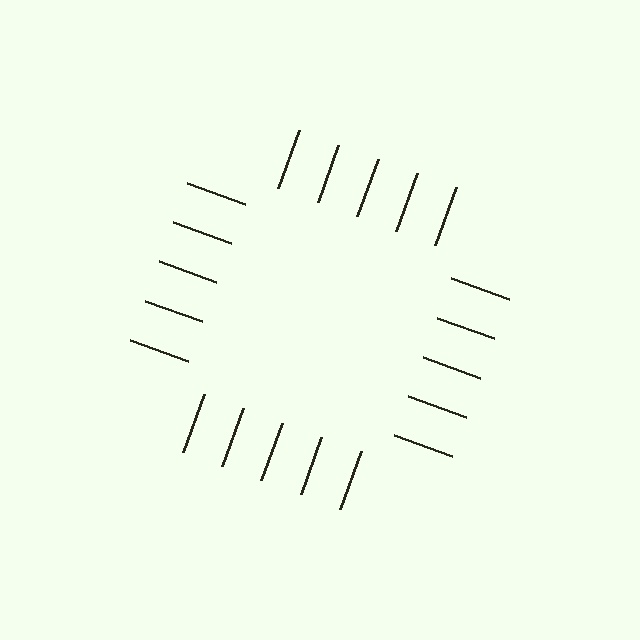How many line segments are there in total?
20 — 5 along each of the 4 edges.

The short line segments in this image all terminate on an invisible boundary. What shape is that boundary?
An illusory square — the line segments terminate on its edges but no continuous stroke is drawn.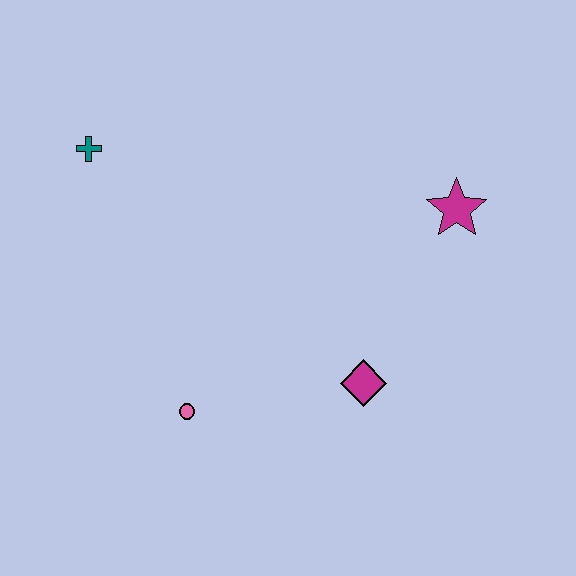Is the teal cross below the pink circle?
No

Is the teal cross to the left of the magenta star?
Yes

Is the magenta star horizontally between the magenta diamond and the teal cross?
No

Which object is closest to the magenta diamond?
The pink circle is closest to the magenta diamond.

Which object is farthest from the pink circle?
The magenta star is farthest from the pink circle.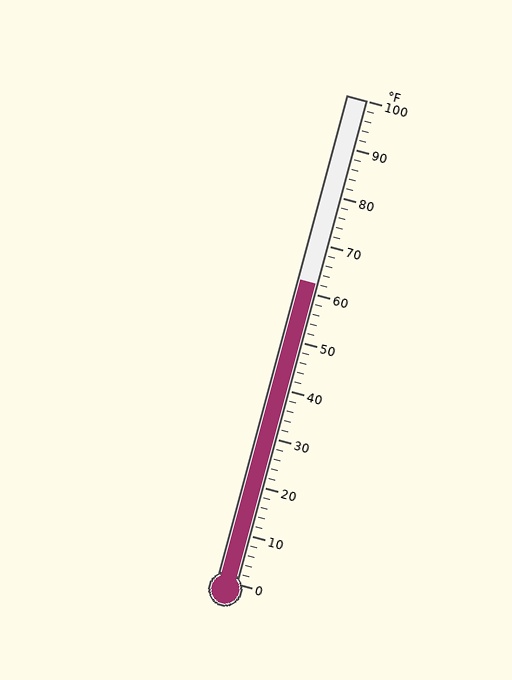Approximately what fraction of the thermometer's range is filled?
The thermometer is filled to approximately 60% of its range.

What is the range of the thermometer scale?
The thermometer scale ranges from 0°F to 100°F.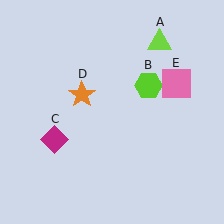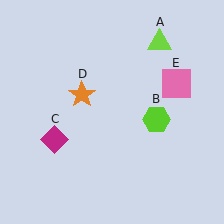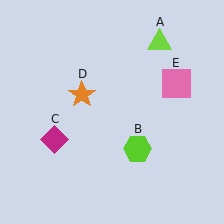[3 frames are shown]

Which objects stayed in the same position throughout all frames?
Lime triangle (object A) and magenta diamond (object C) and orange star (object D) and pink square (object E) remained stationary.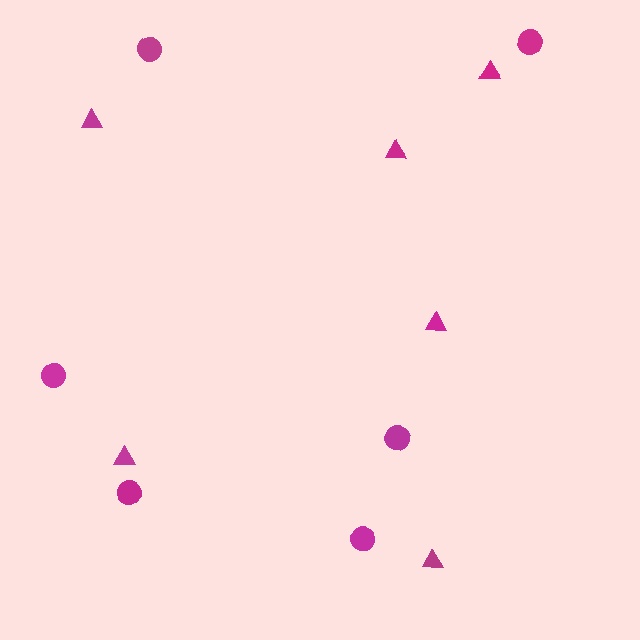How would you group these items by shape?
There are 2 groups: one group of circles (6) and one group of triangles (6).